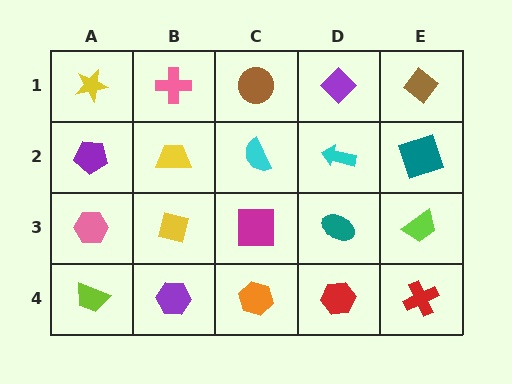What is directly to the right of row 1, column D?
A brown diamond.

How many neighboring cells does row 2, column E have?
3.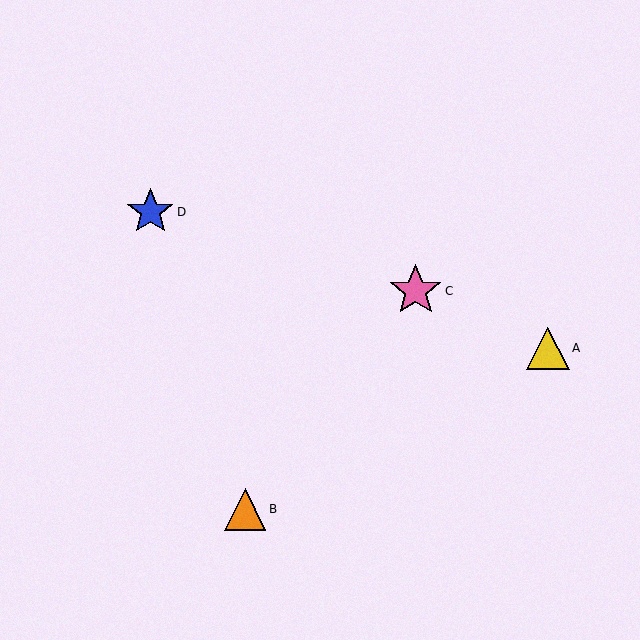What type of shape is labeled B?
Shape B is an orange triangle.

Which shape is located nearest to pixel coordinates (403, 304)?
The pink star (labeled C) at (416, 291) is nearest to that location.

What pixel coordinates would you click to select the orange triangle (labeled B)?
Click at (245, 509) to select the orange triangle B.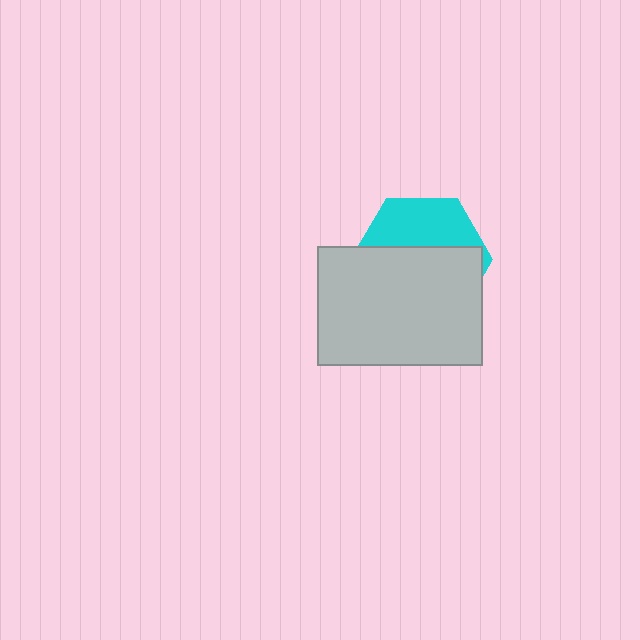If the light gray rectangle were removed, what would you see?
You would see the complete cyan hexagon.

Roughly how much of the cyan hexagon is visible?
A small part of it is visible (roughly 37%).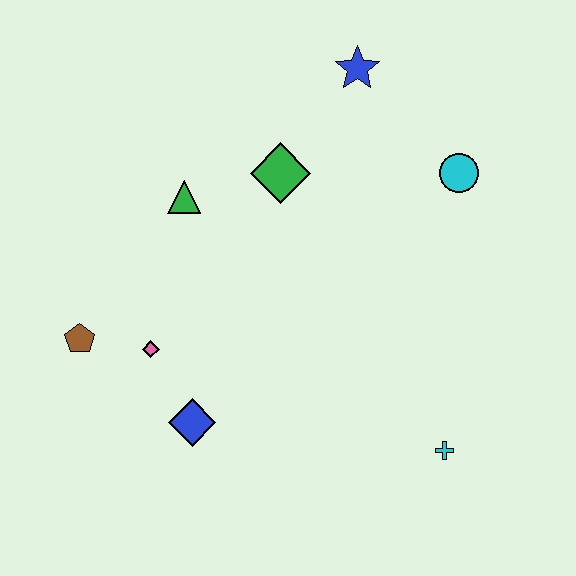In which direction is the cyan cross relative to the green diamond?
The cyan cross is below the green diamond.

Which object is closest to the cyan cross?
The blue diamond is closest to the cyan cross.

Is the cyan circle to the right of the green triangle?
Yes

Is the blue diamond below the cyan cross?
No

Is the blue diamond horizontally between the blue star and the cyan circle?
No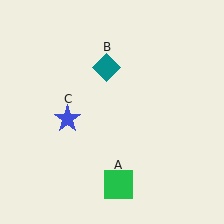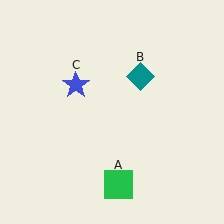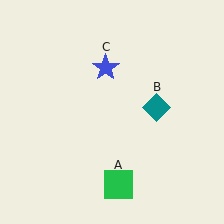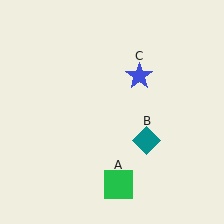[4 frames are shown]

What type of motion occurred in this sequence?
The teal diamond (object B), blue star (object C) rotated clockwise around the center of the scene.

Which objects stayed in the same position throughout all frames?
Green square (object A) remained stationary.